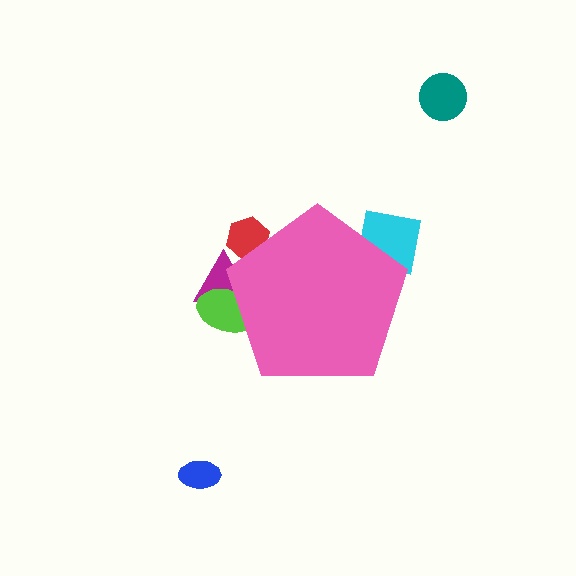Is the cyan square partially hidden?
Yes, the cyan square is partially hidden behind the pink pentagon.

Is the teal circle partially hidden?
No, the teal circle is fully visible.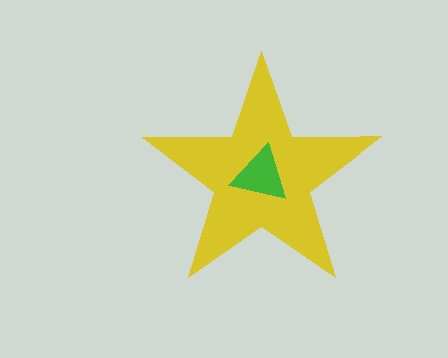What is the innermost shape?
The green triangle.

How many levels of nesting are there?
2.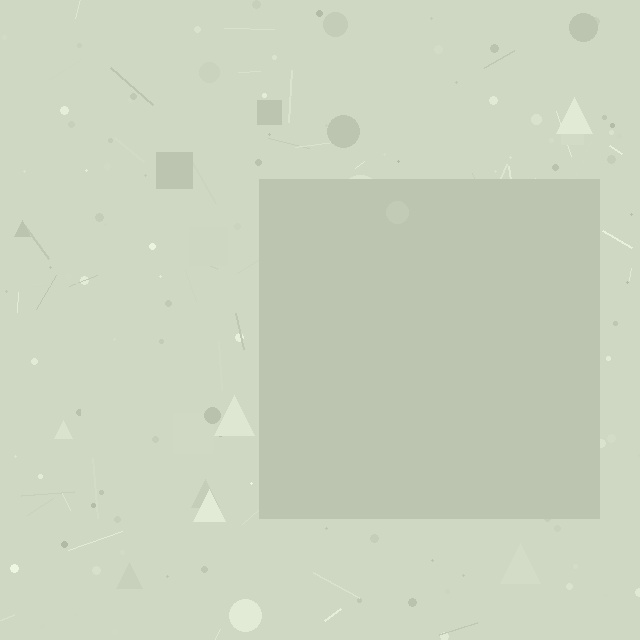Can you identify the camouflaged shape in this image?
The camouflaged shape is a square.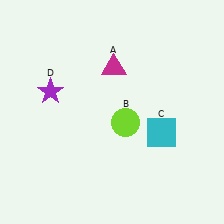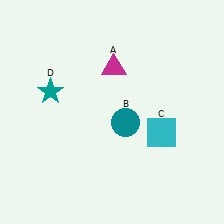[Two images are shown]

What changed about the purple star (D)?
In Image 1, D is purple. In Image 2, it changed to teal.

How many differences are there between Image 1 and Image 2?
There are 2 differences between the two images.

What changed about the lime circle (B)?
In Image 1, B is lime. In Image 2, it changed to teal.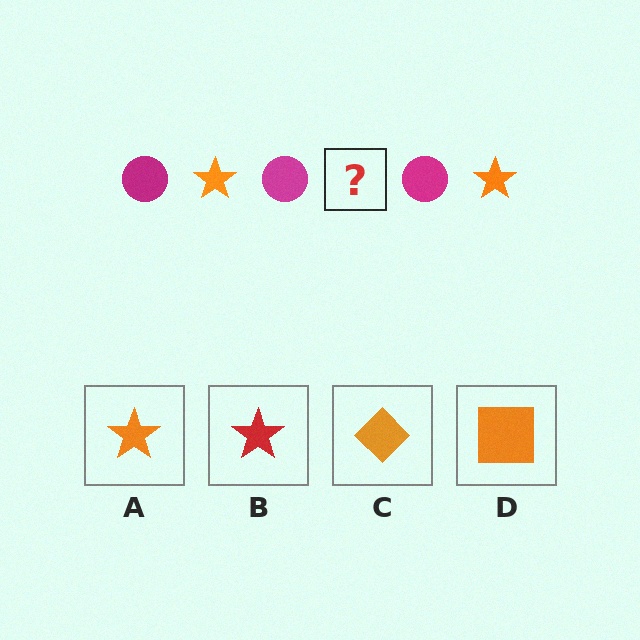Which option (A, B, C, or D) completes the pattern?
A.